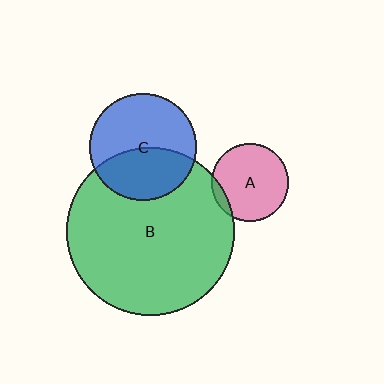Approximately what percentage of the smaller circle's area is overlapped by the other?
Approximately 45%.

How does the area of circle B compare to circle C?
Approximately 2.5 times.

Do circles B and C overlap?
Yes.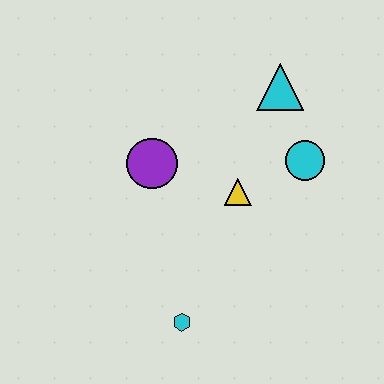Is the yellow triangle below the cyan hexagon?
No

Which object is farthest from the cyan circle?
The cyan hexagon is farthest from the cyan circle.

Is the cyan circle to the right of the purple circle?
Yes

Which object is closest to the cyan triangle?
The cyan circle is closest to the cyan triangle.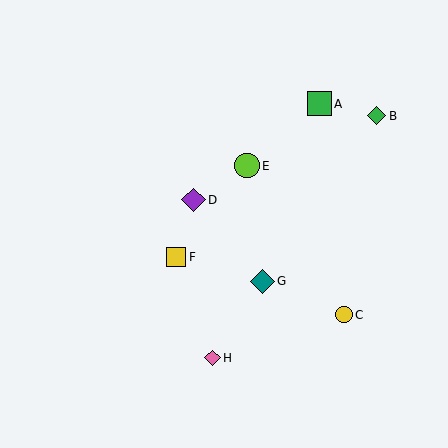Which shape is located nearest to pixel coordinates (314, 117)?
The green square (labeled A) at (320, 104) is nearest to that location.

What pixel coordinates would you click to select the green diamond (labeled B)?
Click at (377, 116) to select the green diamond B.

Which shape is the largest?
The lime circle (labeled E) is the largest.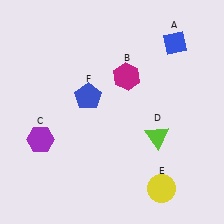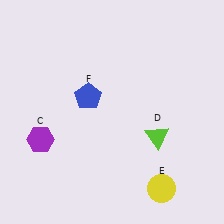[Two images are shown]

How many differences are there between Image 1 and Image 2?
There are 2 differences between the two images.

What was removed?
The magenta hexagon (B), the blue diamond (A) were removed in Image 2.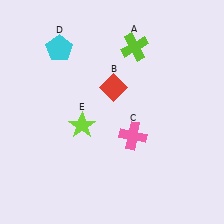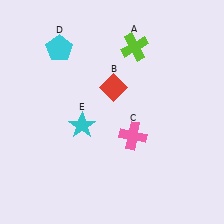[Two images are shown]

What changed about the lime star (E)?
In Image 1, E is lime. In Image 2, it changed to cyan.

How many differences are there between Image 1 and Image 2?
There is 1 difference between the two images.